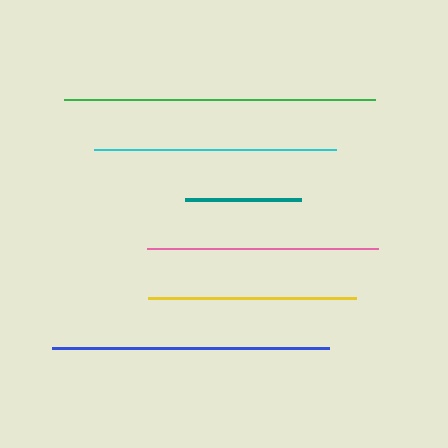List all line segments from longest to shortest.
From longest to shortest: green, blue, cyan, pink, yellow, teal.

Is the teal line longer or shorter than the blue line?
The blue line is longer than the teal line.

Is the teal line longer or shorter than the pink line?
The pink line is longer than the teal line.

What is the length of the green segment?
The green segment is approximately 311 pixels long.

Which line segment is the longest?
The green line is the longest at approximately 311 pixels.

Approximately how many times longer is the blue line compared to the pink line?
The blue line is approximately 1.2 times the length of the pink line.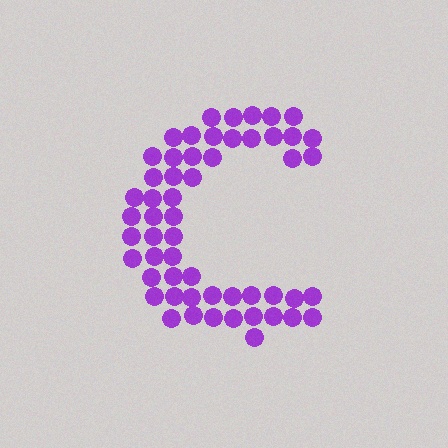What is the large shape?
The large shape is the letter C.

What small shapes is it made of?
It is made of small circles.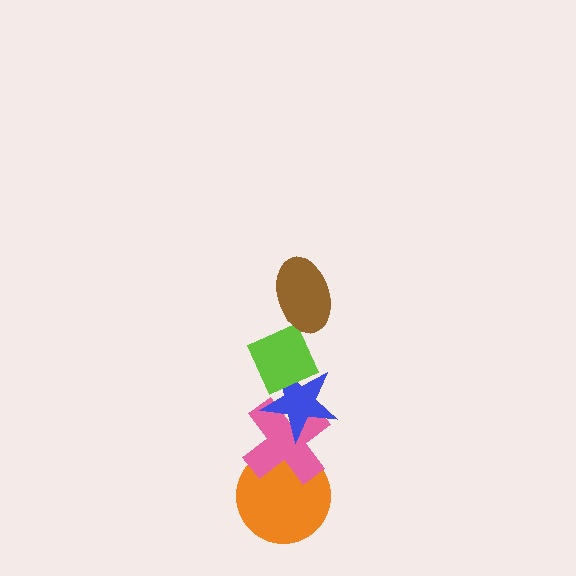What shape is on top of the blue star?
The lime diamond is on top of the blue star.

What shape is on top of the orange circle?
The pink cross is on top of the orange circle.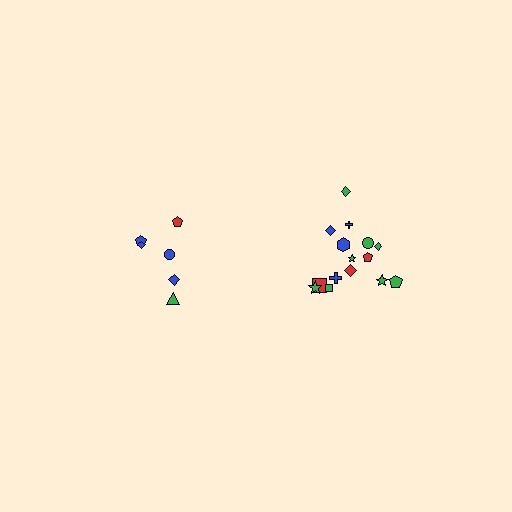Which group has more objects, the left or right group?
The right group.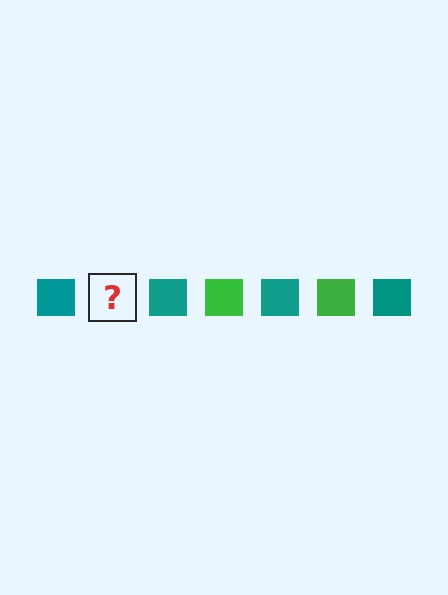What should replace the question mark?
The question mark should be replaced with a green square.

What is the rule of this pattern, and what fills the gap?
The rule is that the pattern cycles through teal, green squares. The gap should be filled with a green square.